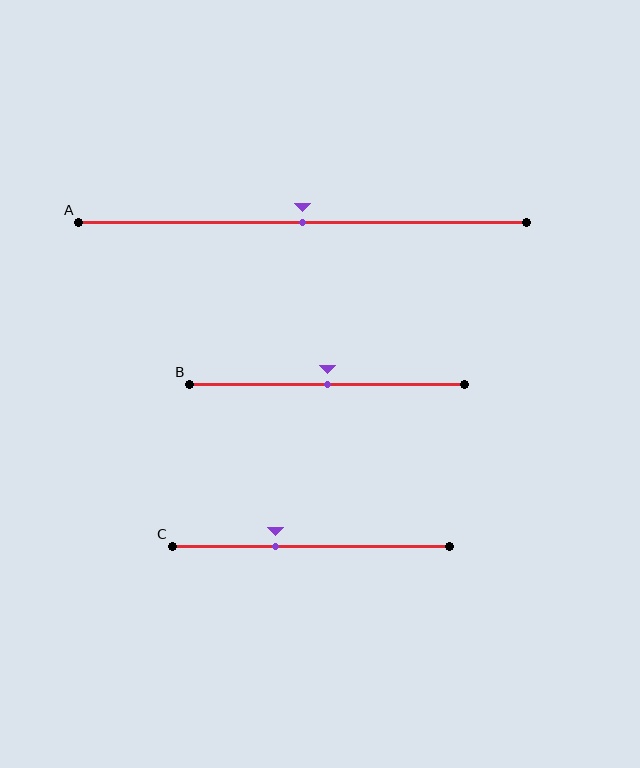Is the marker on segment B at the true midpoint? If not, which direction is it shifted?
Yes, the marker on segment B is at the true midpoint.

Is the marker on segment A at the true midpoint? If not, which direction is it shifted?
Yes, the marker on segment A is at the true midpoint.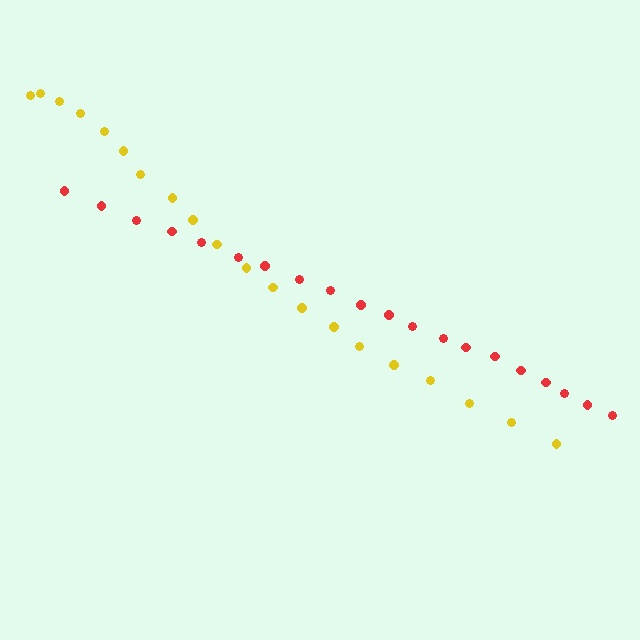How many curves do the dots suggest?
There are 2 distinct paths.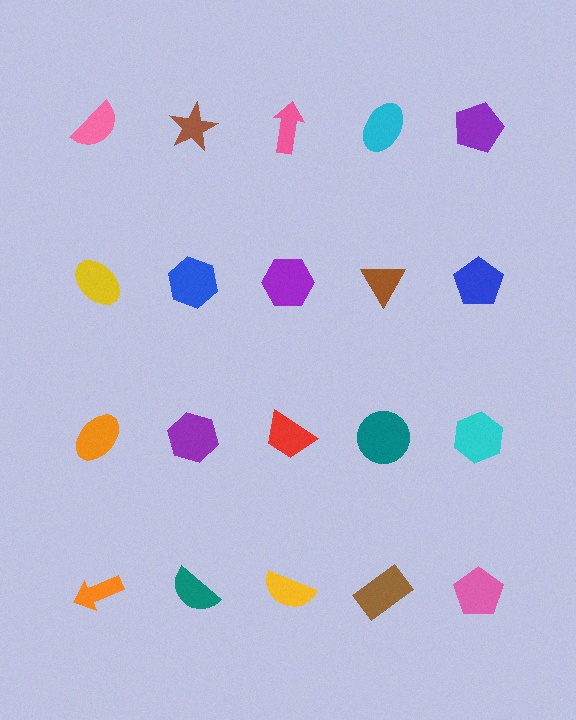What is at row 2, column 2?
A blue hexagon.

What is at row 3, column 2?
A purple hexagon.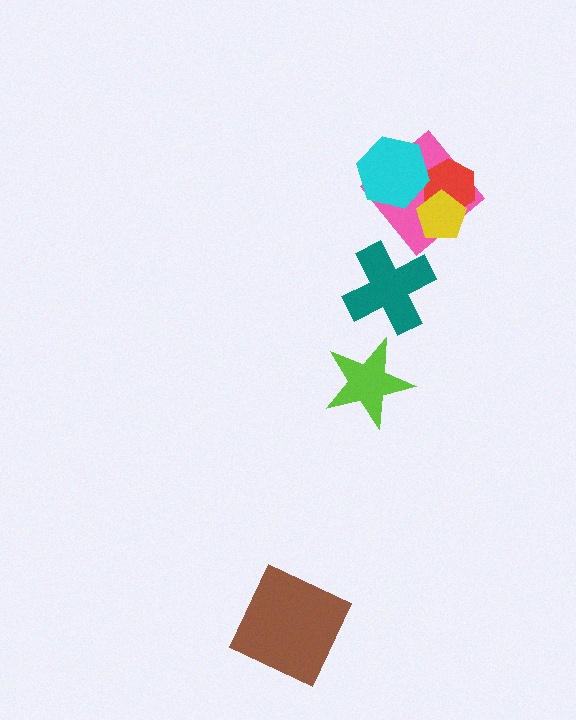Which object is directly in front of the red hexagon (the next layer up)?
The yellow pentagon is directly in front of the red hexagon.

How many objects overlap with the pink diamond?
3 objects overlap with the pink diamond.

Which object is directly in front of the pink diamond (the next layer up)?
The red hexagon is directly in front of the pink diamond.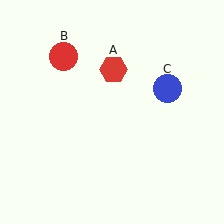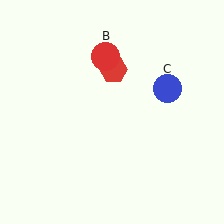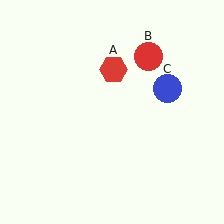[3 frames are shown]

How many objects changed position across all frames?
1 object changed position: red circle (object B).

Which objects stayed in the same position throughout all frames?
Red hexagon (object A) and blue circle (object C) remained stationary.